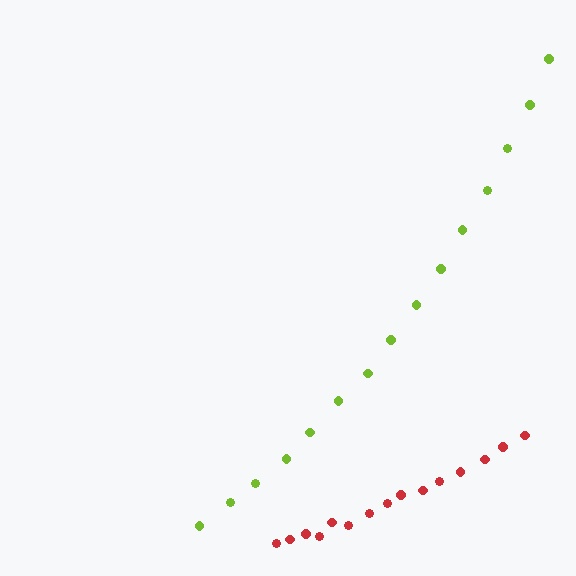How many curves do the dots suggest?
There are 2 distinct paths.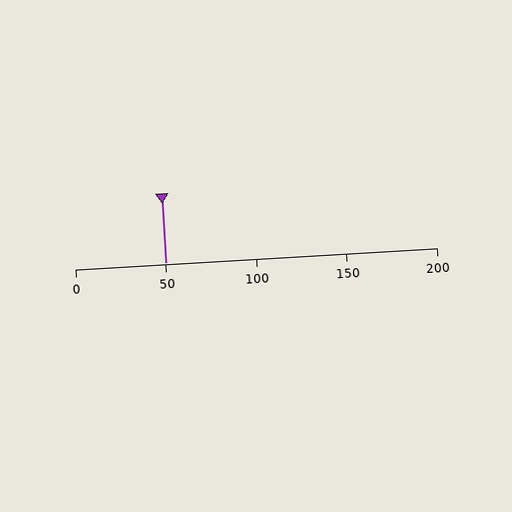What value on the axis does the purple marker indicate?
The marker indicates approximately 50.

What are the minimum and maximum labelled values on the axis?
The axis runs from 0 to 200.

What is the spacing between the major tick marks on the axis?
The major ticks are spaced 50 apart.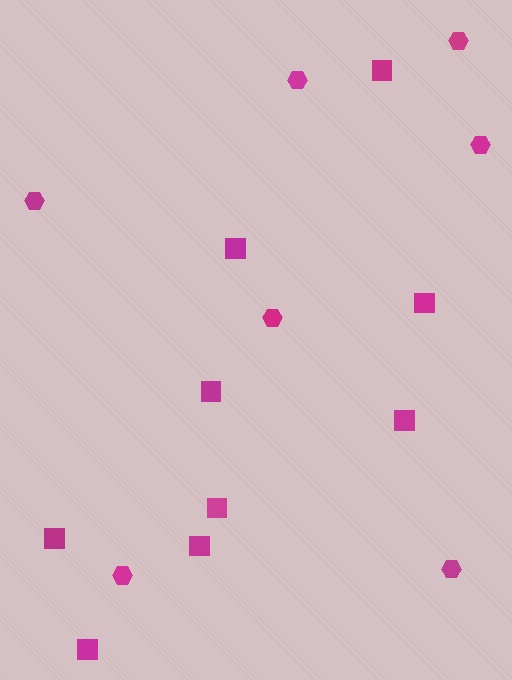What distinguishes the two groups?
There are 2 groups: one group of squares (9) and one group of hexagons (7).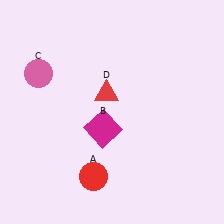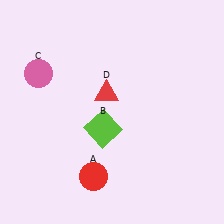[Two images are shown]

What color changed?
The square (B) changed from magenta in Image 1 to lime in Image 2.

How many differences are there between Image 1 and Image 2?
There is 1 difference between the two images.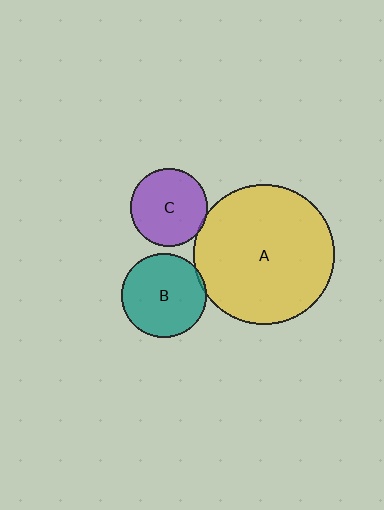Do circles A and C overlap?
Yes.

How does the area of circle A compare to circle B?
Approximately 2.7 times.